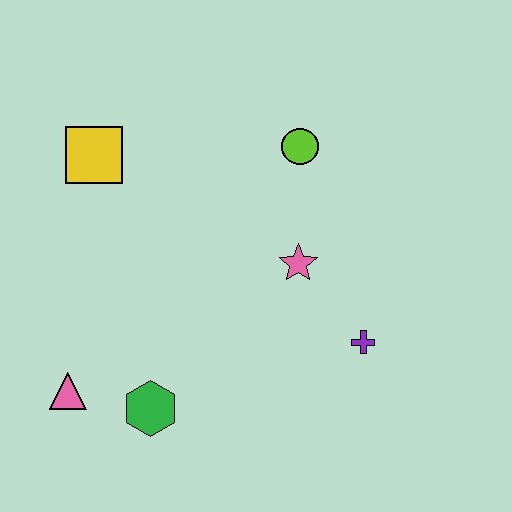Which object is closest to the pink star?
The purple cross is closest to the pink star.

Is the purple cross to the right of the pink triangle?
Yes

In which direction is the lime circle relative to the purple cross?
The lime circle is above the purple cross.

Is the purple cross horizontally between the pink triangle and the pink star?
No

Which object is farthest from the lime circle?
The pink triangle is farthest from the lime circle.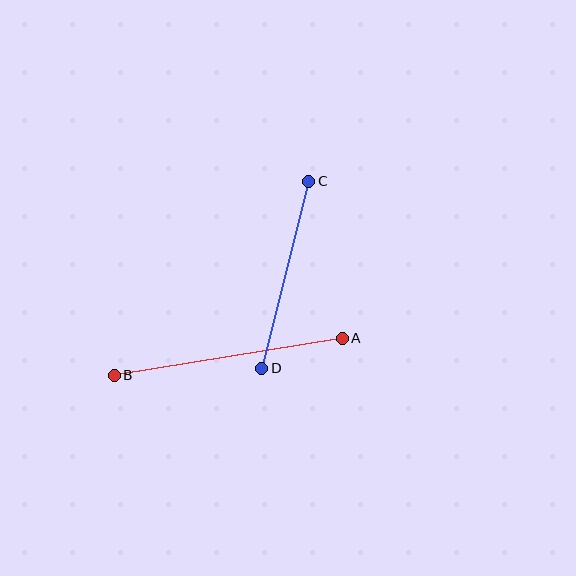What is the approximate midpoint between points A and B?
The midpoint is at approximately (228, 357) pixels.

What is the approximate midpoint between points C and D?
The midpoint is at approximately (285, 275) pixels.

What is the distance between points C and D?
The distance is approximately 193 pixels.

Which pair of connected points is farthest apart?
Points A and B are farthest apart.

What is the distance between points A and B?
The distance is approximately 231 pixels.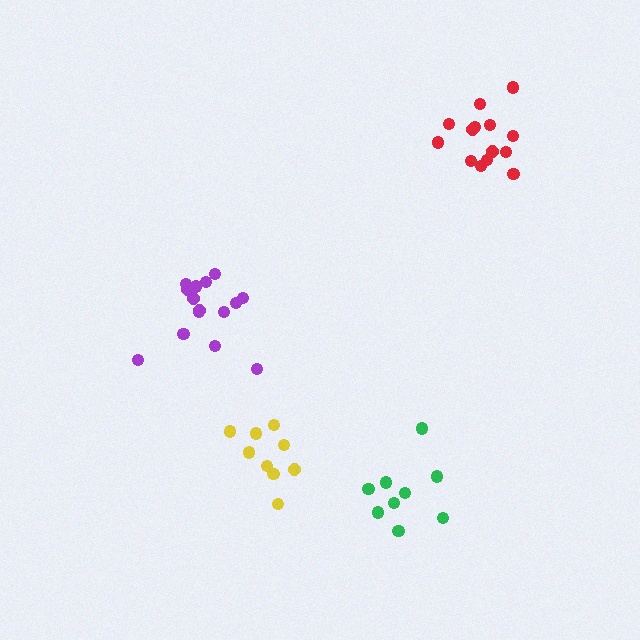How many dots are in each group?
Group 1: 15 dots, Group 2: 9 dots, Group 3: 9 dots, Group 4: 14 dots (47 total).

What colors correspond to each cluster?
The clusters are colored: purple, yellow, green, red.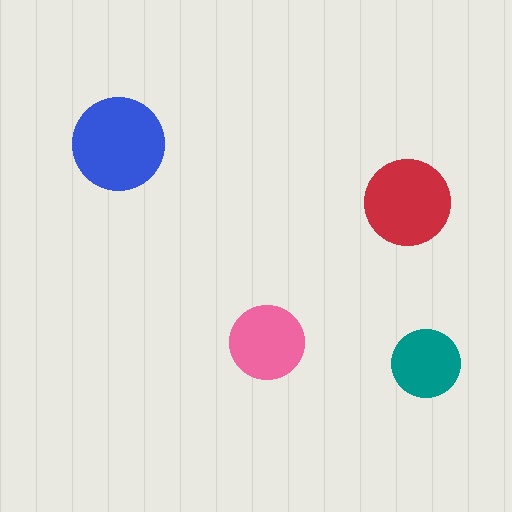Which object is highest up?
The blue circle is topmost.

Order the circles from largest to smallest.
the blue one, the red one, the pink one, the teal one.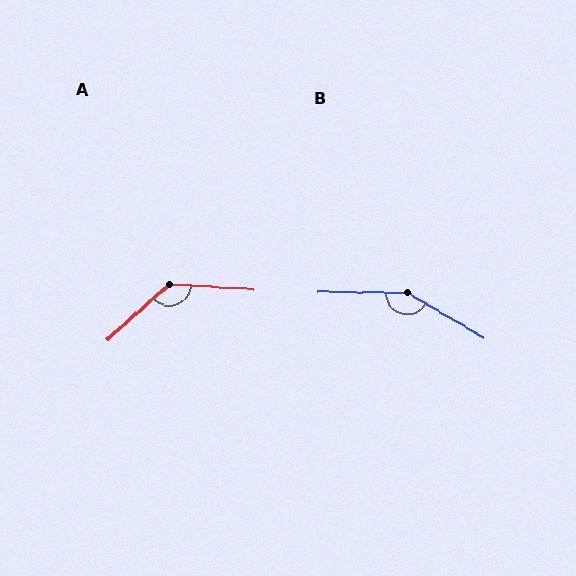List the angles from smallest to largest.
A (135°), B (150°).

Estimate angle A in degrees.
Approximately 135 degrees.